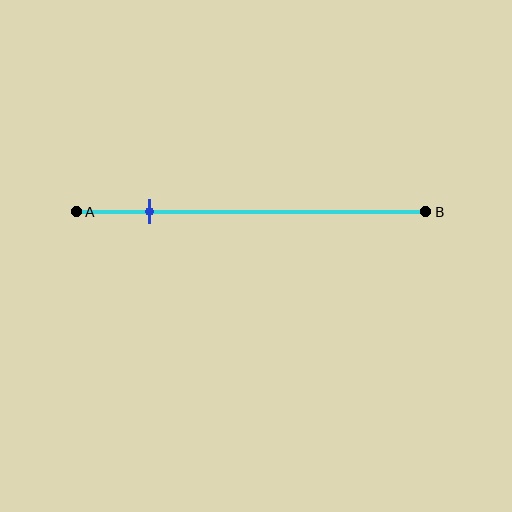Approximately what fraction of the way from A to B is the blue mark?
The blue mark is approximately 20% of the way from A to B.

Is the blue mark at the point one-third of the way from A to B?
No, the mark is at about 20% from A, not at the 33% one-third point.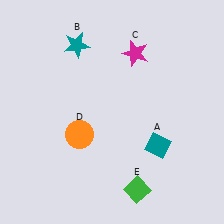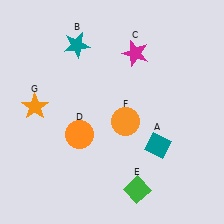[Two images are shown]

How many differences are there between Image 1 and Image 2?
There are 2 differences between the two images.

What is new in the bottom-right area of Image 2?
An orange circle (F) was added in the bottom-right area of Image 2.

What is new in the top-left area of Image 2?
An orange star (G) was added in the top-left area of Image 2.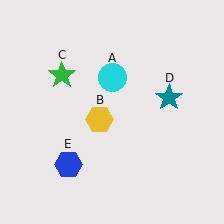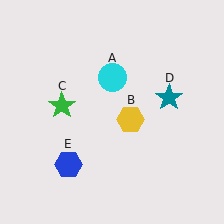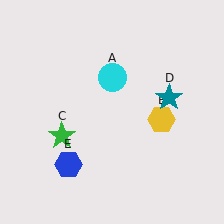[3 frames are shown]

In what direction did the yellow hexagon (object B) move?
The yellow hexagon (object B) moved right.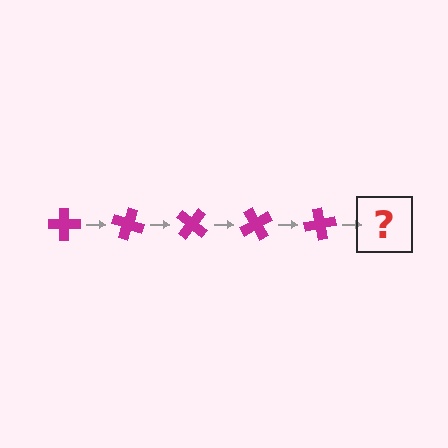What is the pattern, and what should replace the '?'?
The pattern is that the cross rotates 20 degrees each step. The '?' should be a magenta cross rotated 100 degrees.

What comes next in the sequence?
The next element should be a magenta cross rotated 100 degrees.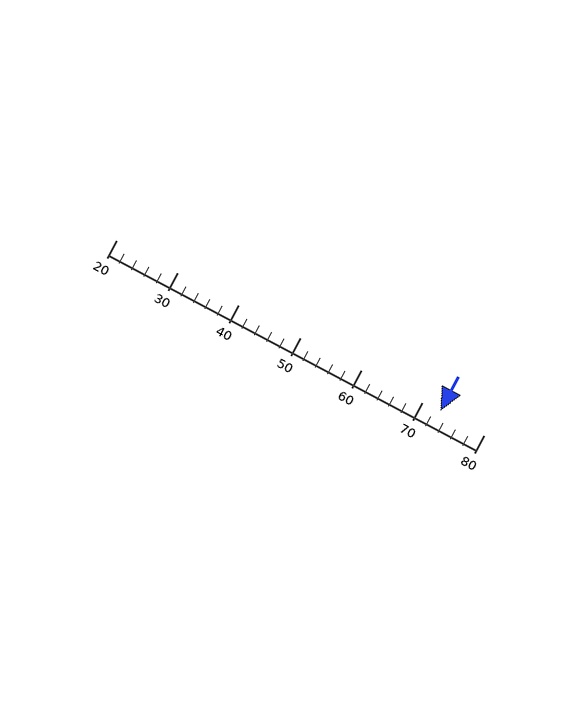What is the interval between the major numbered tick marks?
The major tick marks are spaced 10 units apart.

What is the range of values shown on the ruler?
The ruler shows values from 20 to 80.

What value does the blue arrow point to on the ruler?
The blue arrow points to approximately 73.